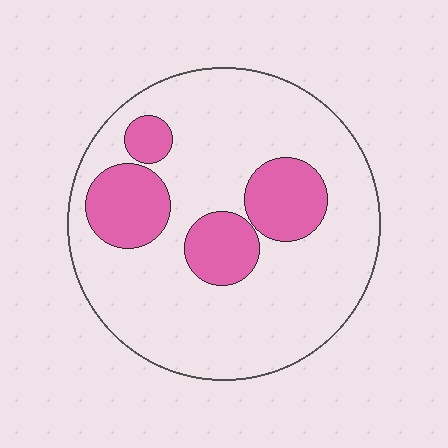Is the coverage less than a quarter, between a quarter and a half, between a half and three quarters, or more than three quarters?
Less than a quarter.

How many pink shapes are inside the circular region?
4.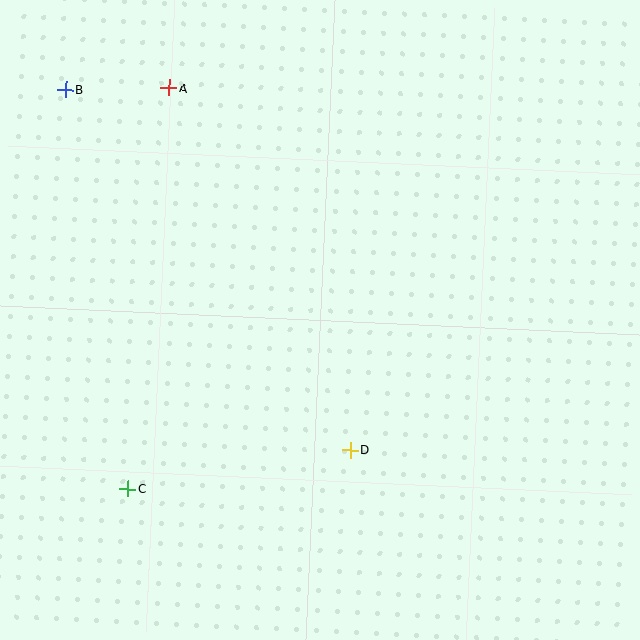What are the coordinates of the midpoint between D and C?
The midpoint between D and C is at (239, 469).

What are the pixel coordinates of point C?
Point C is at (128, 489).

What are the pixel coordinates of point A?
Point A is at (169, 88).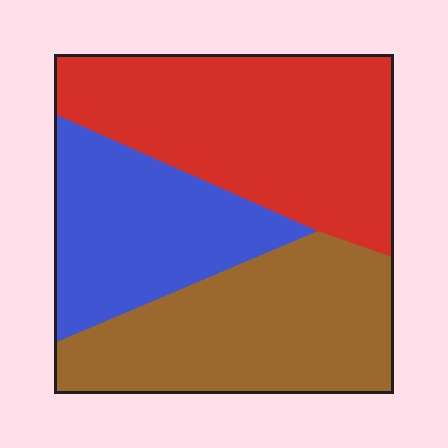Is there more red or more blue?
Red.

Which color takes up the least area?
Blue, at roughly 25%.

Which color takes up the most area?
Red, at roughly 40%.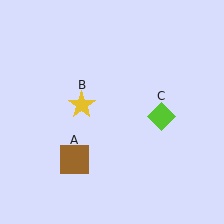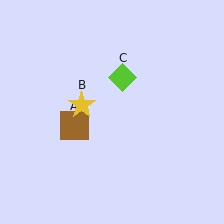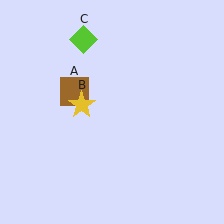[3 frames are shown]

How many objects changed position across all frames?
2 objects changed position: brown square (object A), lime diamond (object C).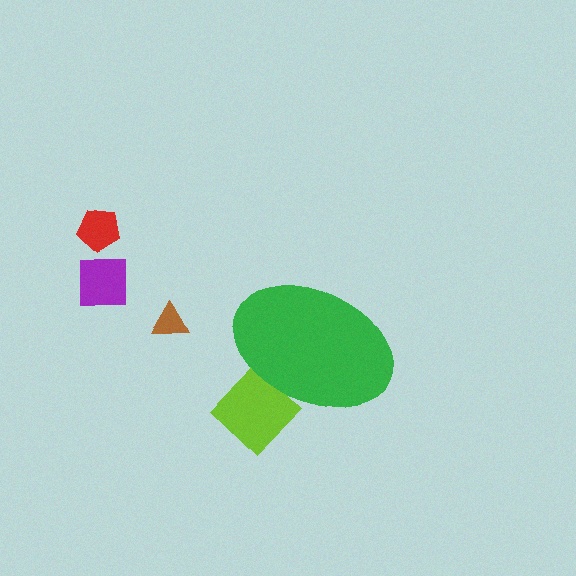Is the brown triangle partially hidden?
No, the brown triangle is fully visible.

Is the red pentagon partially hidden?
No, the red pentagon is fully visible.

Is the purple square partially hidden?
No, the purple square is fully visible.